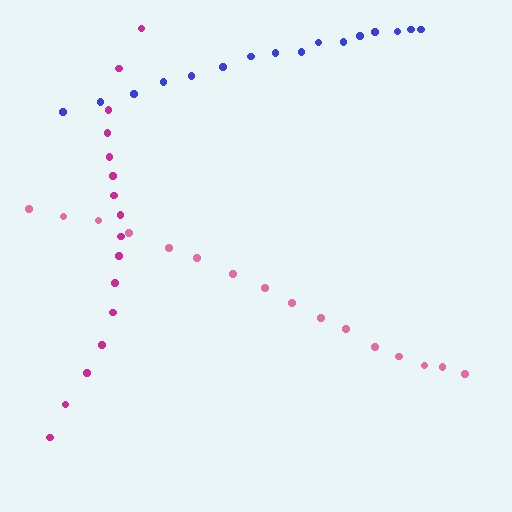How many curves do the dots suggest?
There are 3 distinct paths.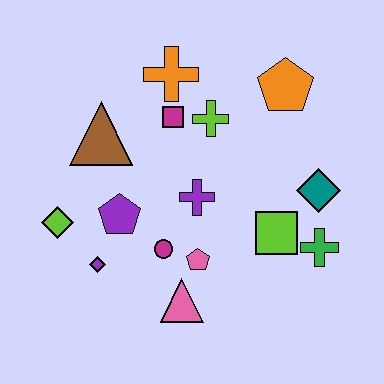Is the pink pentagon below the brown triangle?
Yes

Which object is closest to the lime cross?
The magenta square is closest to the lime cross.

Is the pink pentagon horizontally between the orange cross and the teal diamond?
Yes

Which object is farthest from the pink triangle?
The orange pentagon is farthest from the pink triangle.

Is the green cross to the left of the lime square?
No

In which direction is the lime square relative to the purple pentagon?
The lime square is to the right of the purple pentagon.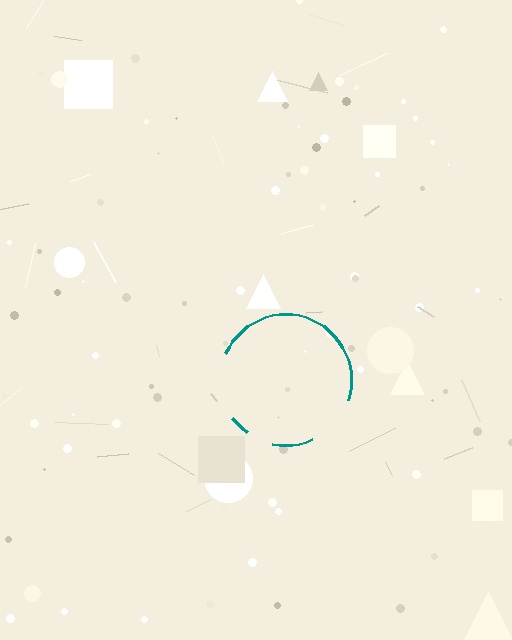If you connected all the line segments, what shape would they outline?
They would outline a circle.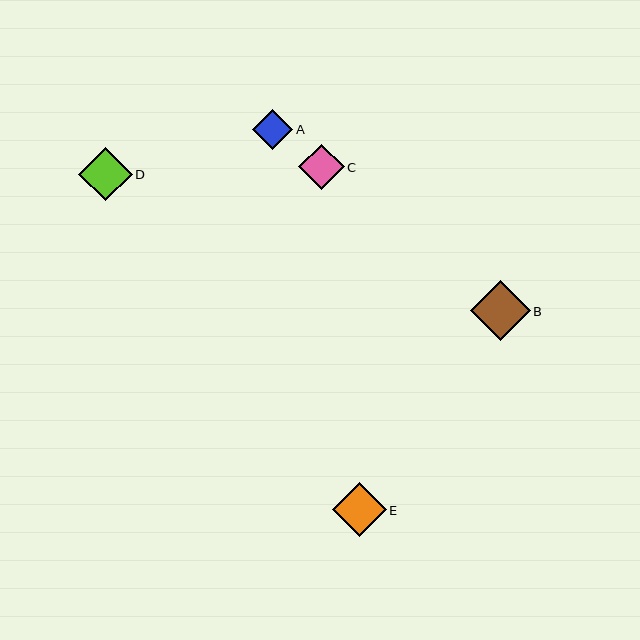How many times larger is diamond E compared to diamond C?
Diamond E is approximately 1.2 times the size of diamond C.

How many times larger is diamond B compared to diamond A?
Diamond B is approximately 1.5 times the size of diamond A.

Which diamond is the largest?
Diamond B is the largest with a size of approximately 60 pixels.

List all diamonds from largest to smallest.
From largest to smallest: B, E, D, C, A.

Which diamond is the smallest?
Diamond A is the smallest with a size of approximately 40 pixels.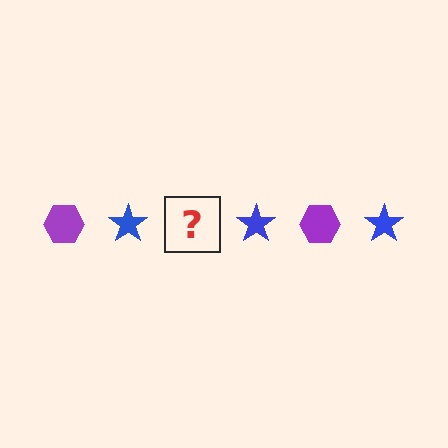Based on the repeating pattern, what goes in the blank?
The blank should be a purple hexagon.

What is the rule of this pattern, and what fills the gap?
The rule is that the pattern alternates between purple hexagon and blue star. The gap should be filled with a purple hexagon.